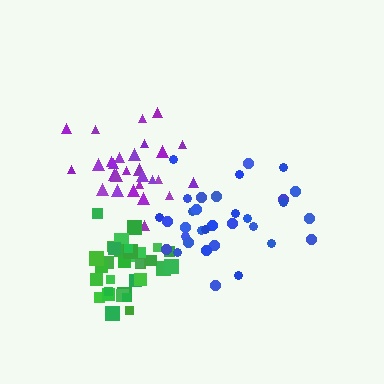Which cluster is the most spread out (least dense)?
Blue.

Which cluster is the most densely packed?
Green.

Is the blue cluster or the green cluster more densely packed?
Green.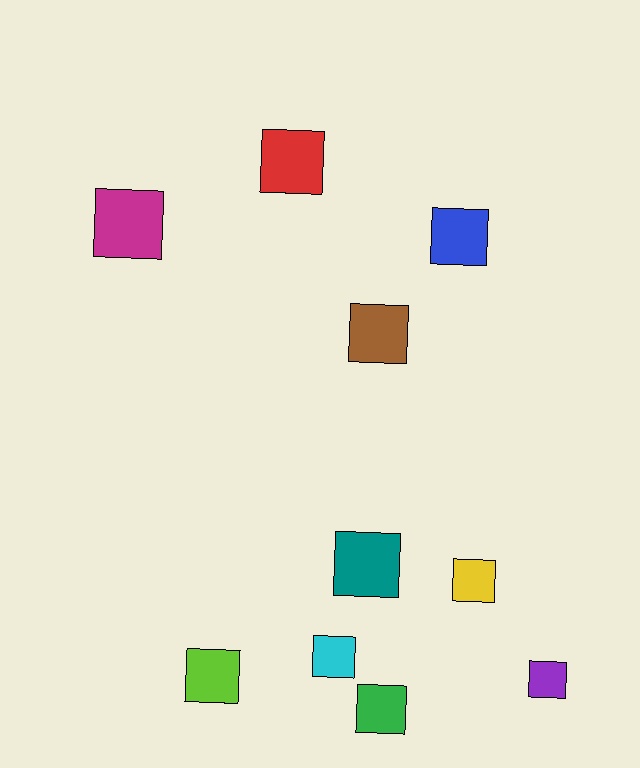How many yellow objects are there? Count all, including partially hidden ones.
There is 1 yellow object.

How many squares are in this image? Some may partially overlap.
There are 10 squares.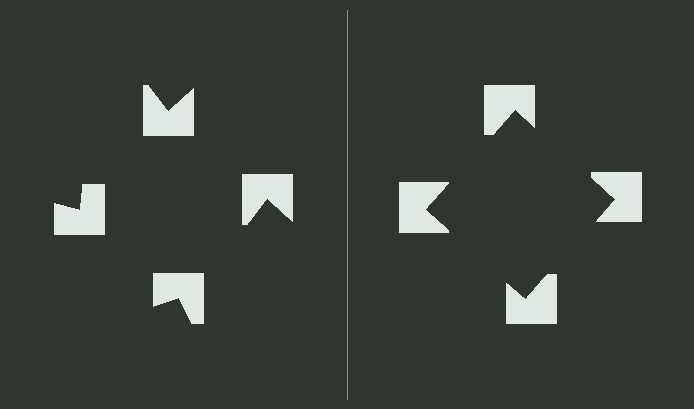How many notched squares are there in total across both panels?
8 — 4 on each side.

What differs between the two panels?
The notched squares are positioned identically on both sides; only the wedge orientations differ. On the right they align to a square; on the left they are misaligned.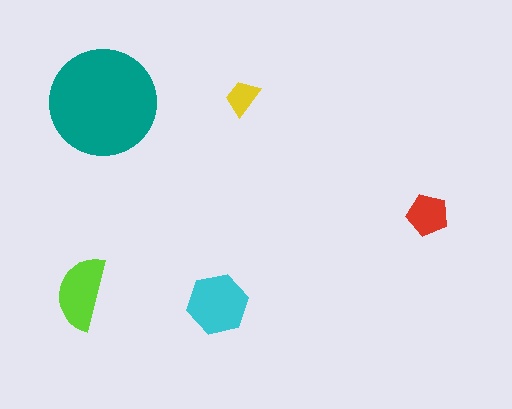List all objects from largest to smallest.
The teal circle, the cyan hexagon, the lime semicircle, the red pentagon, the yellow trapezoid.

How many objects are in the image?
There are 5 objects in the image.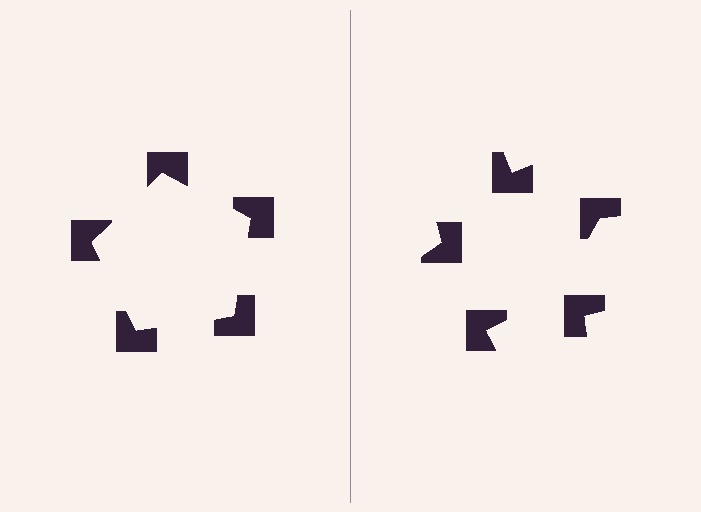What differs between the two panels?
The notched squares are positioned identically on both sides; only the wedge orientations differ. On the left they align to a pentagon; on the right they are misaligned.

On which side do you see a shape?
An illusory pentagon appears on the left side. On the right side the wedge cuts are rotated, so no coherent shape forms.